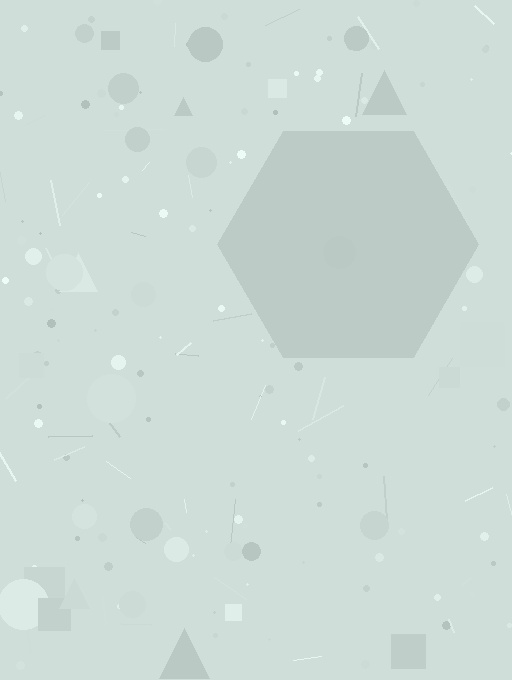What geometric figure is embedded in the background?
A hexagon is embedded in the background.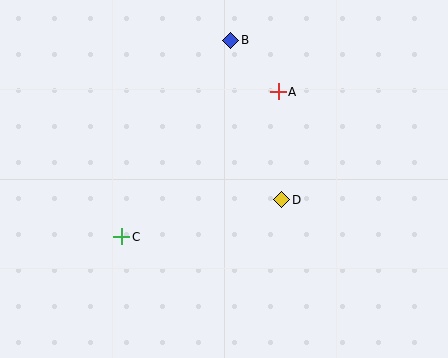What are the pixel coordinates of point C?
Point C is at (122, 237).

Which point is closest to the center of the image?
Point D at (282, 200) is closest to the center.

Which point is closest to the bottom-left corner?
Point C is closest to the bottom-left corner.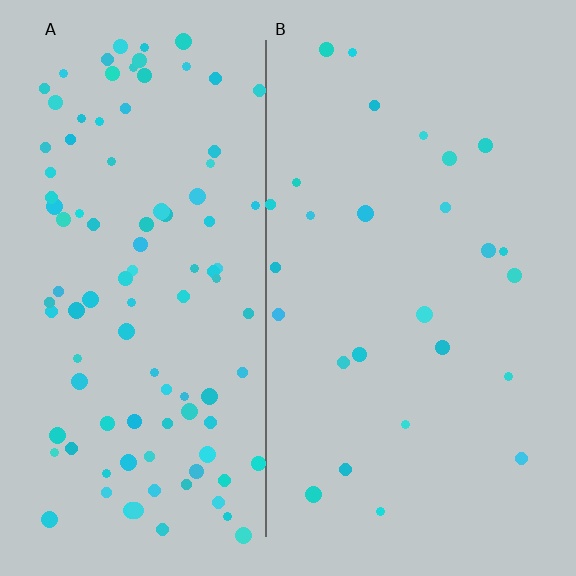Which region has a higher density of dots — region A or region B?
A (the left).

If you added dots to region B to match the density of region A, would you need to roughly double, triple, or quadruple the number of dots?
Approximately quadruple.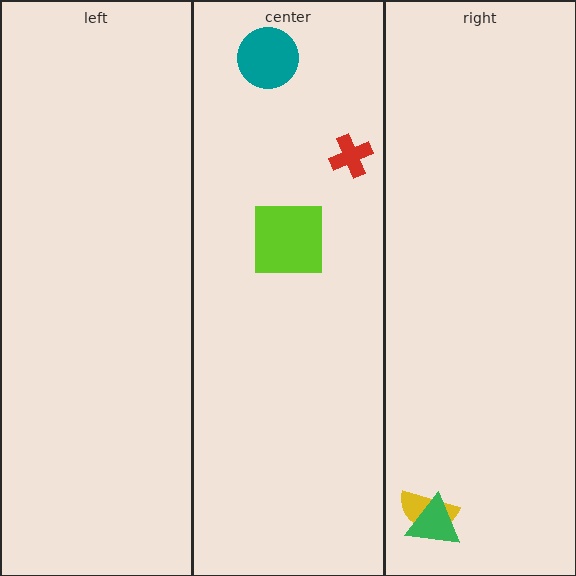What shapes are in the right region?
The yellow semicircle, the green triangle.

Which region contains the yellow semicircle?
The right region.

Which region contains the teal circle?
The center region.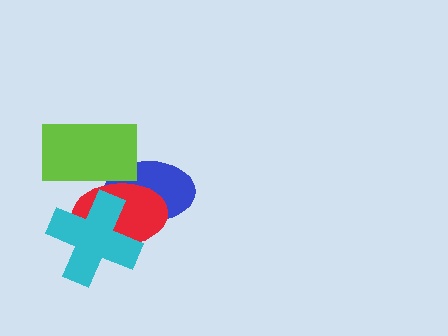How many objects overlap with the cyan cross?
2 objects overlap with the cyan cross.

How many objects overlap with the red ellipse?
3 objects overlap with the red ellipse.